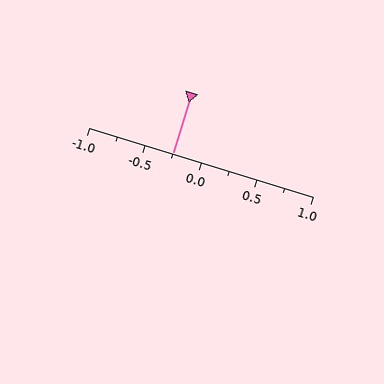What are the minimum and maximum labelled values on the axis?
The axis runs from -1.0 to 1.0.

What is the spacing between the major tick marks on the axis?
The major ticks are spaced 0.5 apart.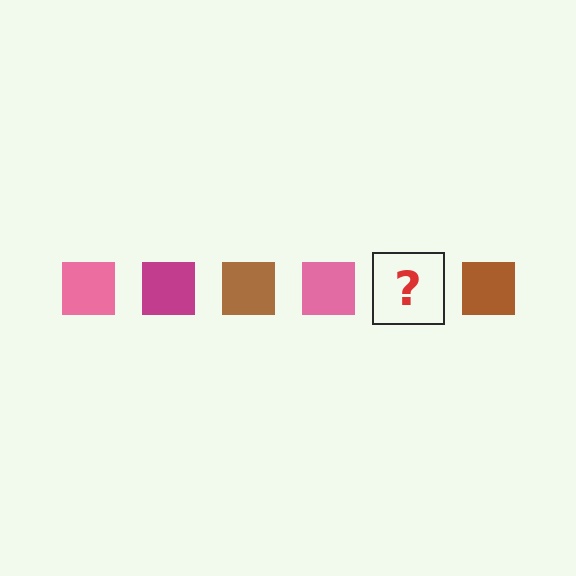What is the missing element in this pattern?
The missing element is a magenta square.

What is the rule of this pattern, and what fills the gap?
The rule is that the pattern cycles through pink, magenta, brown squares. The gap should be filled with a magenta square.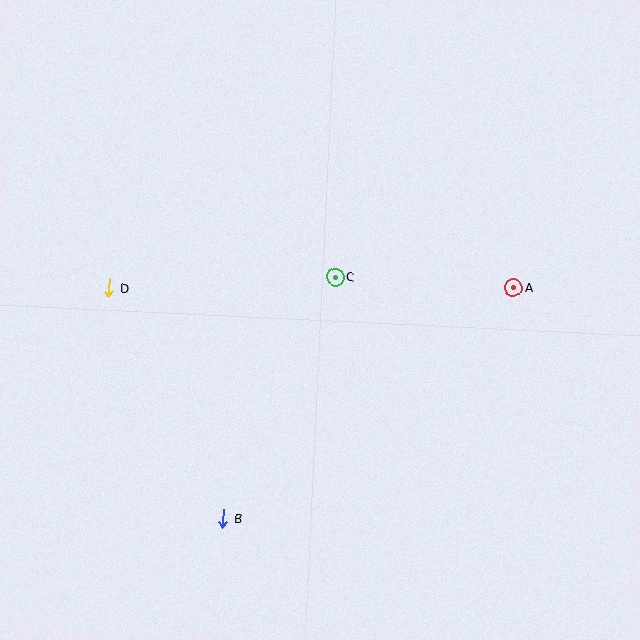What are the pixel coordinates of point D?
Point D is at (109, 288).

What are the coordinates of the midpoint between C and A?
The midpoint between C and A is at (424, 282).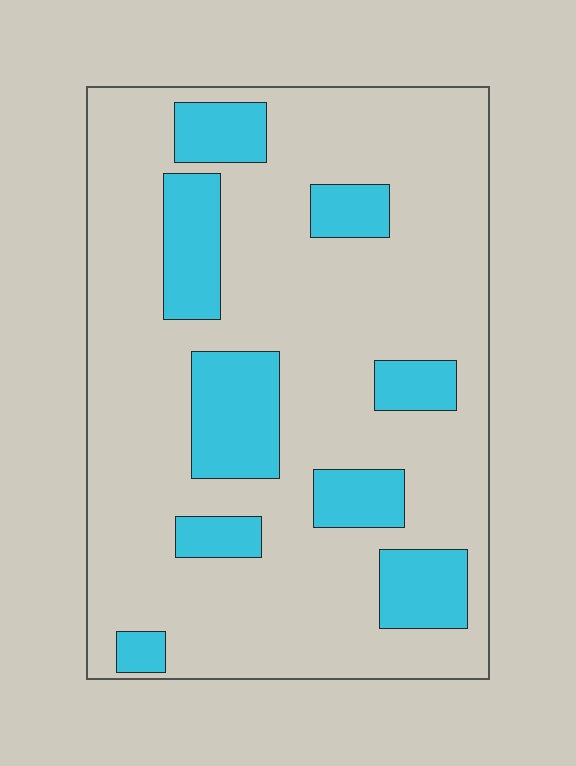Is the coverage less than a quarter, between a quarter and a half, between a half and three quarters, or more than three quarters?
Less than a quarter.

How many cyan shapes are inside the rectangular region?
9.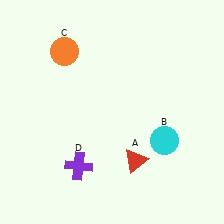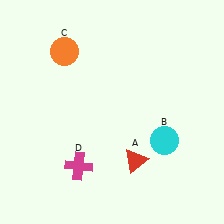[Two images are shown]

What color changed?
The cross (D) changed from purple in Image 1 to magenta in Image 2.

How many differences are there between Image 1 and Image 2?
There is 1 difference between the two images.